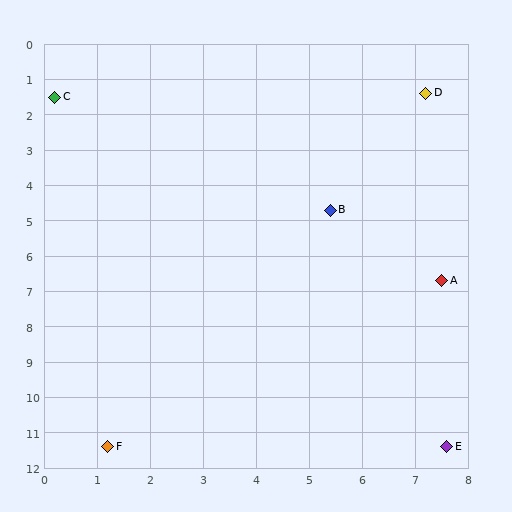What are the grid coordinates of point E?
Point E is at approximately (7.6, 11.4).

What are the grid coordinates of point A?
Point A is at approximately (7.5, 6.7).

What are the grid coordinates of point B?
Point B is at approximately (5.4, 4.7).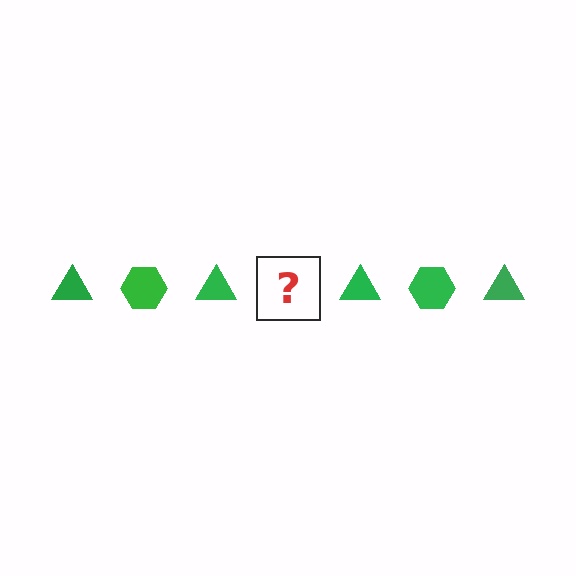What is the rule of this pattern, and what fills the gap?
The rule is that the pattern cycles through triangle, hexagon shapes in green. The gap should be filled with a green hexagon.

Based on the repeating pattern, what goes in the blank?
The blank should be a green hexagon.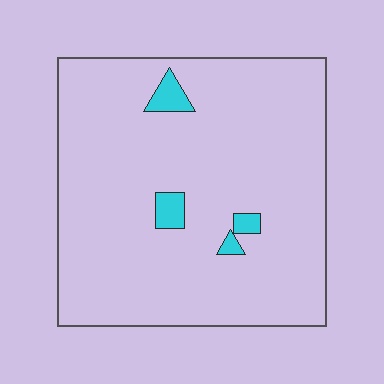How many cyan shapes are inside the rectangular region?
4.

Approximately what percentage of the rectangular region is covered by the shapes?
Approximately 5%.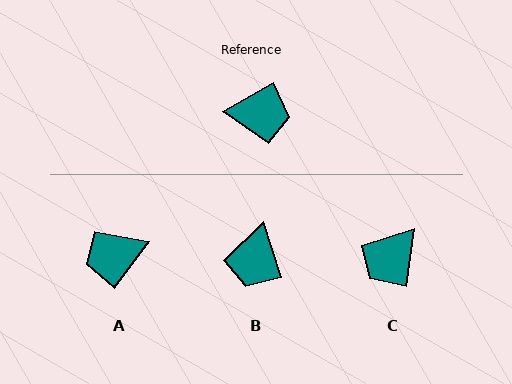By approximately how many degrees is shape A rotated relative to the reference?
Approximately 156 degrees clockwise.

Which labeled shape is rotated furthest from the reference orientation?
A, about 156 degrees away.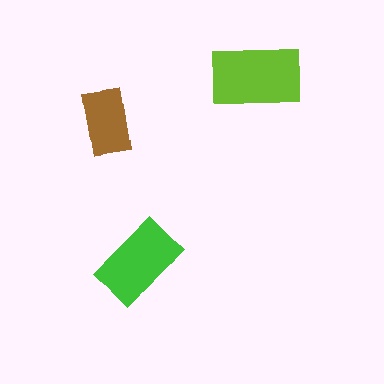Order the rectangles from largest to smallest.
the lime one, the green one, the brown one.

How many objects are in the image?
There are 3 objects in the image.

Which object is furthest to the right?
The lime rectangle is rightmost.